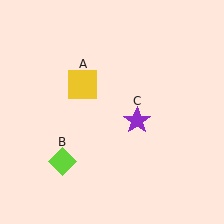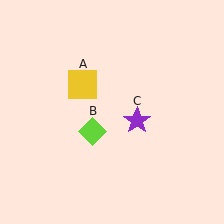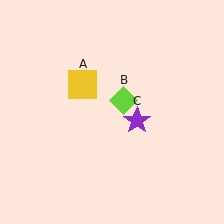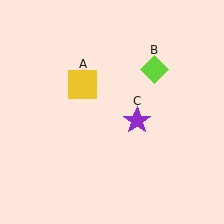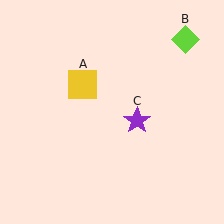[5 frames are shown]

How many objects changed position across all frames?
1 object changed position: lime diamond (object B).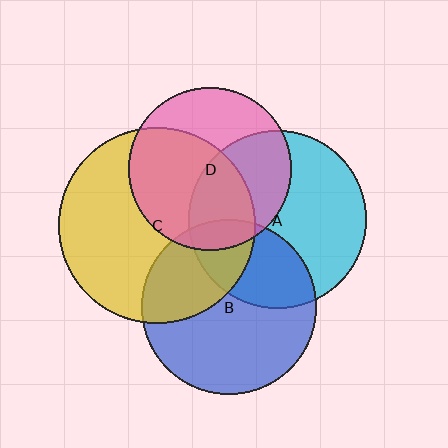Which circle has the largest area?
Circle C (yellow).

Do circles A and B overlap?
Yes.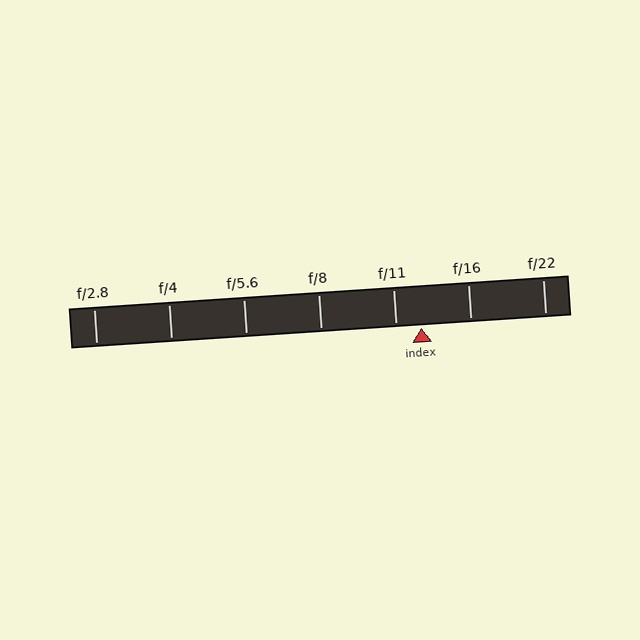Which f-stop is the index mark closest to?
The index mark is closest to f/11.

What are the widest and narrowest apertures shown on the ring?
The widest aperture shown is f/2.8 and the narrowest is f/22.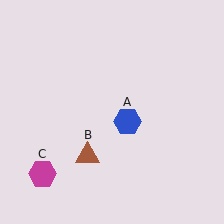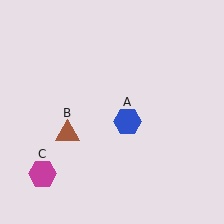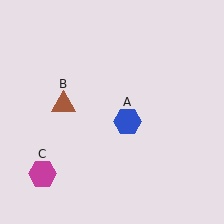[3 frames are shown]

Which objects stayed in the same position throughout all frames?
Blue hexagon (object A) and magenta hexagon (object C) remained stationary.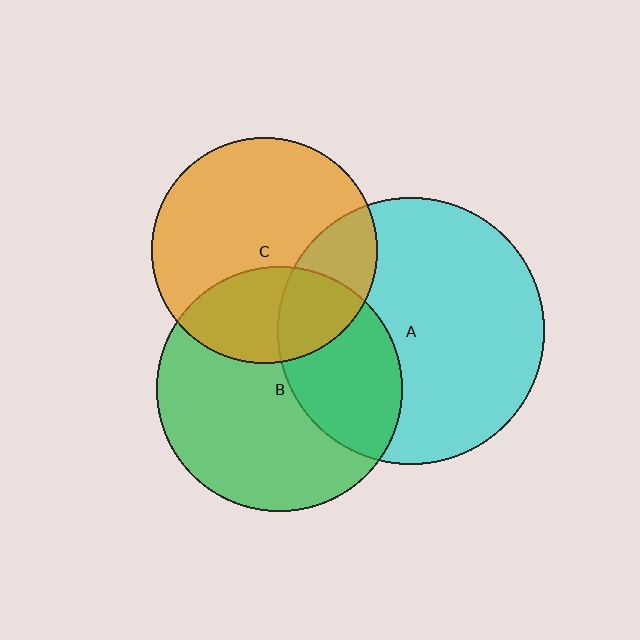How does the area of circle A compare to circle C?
Approximately 1.4 times.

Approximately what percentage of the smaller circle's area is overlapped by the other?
Approximately 30%.